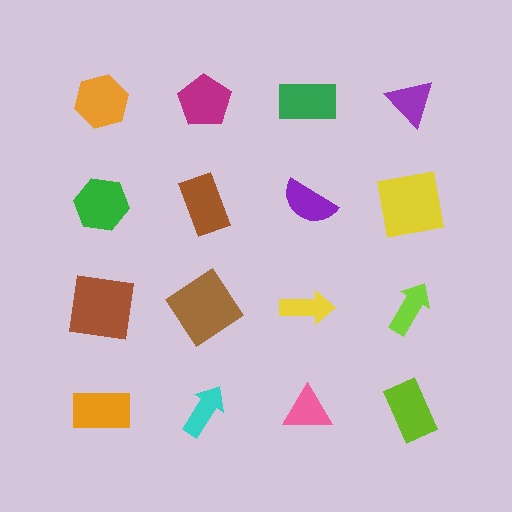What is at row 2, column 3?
A purple semicircle.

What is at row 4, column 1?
An orange rectangle.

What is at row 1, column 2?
A magenta pentagon.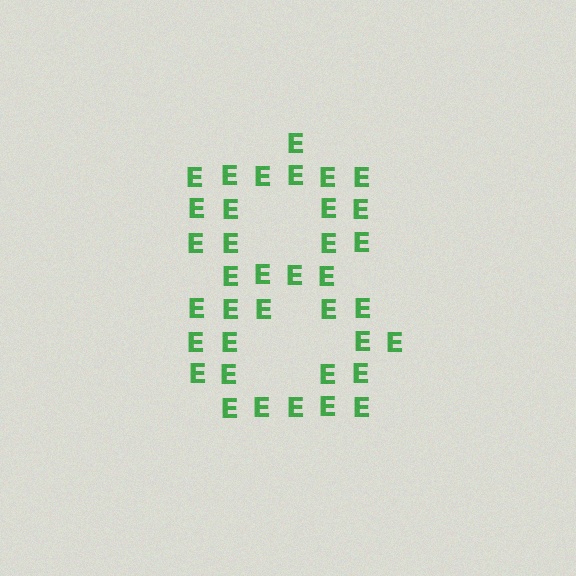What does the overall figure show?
The overall figure shows the digit 8.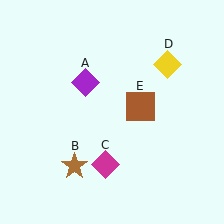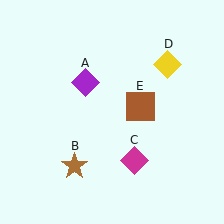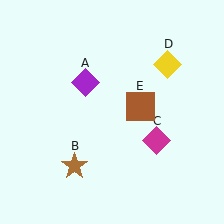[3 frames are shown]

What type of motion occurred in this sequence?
The magenta diamond (object C) rotated counterclockwise around the center of the scene.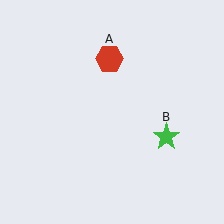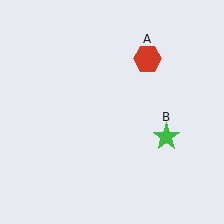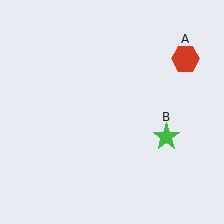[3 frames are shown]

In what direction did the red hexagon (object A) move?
The red hexagon (object A) moved right.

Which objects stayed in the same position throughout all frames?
Green star (object B) remained stationary.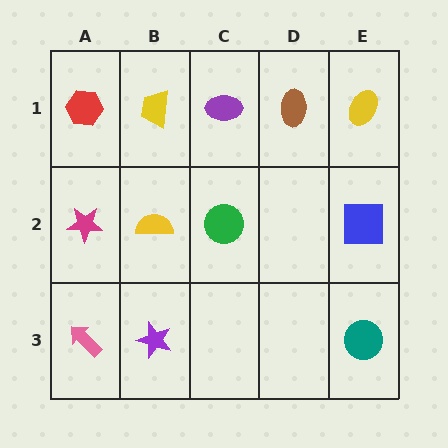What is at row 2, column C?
A green circle.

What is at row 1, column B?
A yellow trapezoid.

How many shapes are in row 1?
5 shapes.